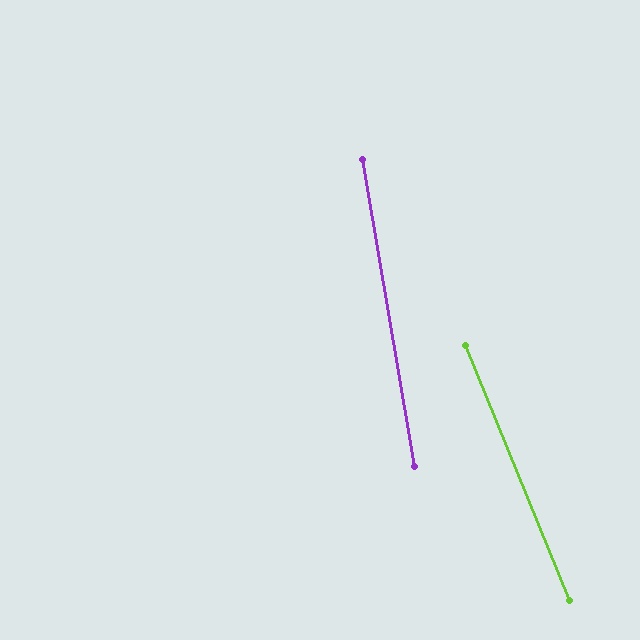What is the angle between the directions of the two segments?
Approximately 13 degrees.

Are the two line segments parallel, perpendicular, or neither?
Neither parallel nor perpendicular — they differ by about 13°.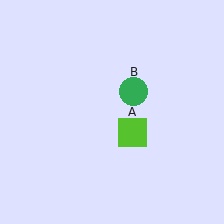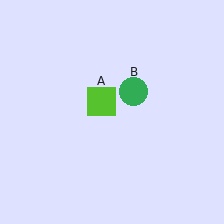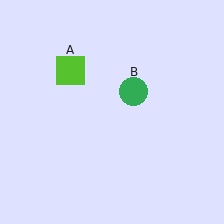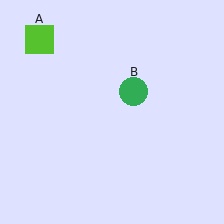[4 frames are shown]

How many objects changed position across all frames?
1 object changed position: lime square (object A).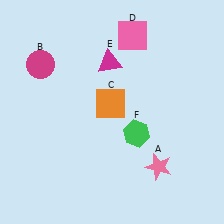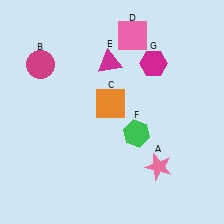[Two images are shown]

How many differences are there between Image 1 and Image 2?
There is 1 difference between the two images.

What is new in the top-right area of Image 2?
A magenta hexagon (G) was added in the top-right area of Image 2.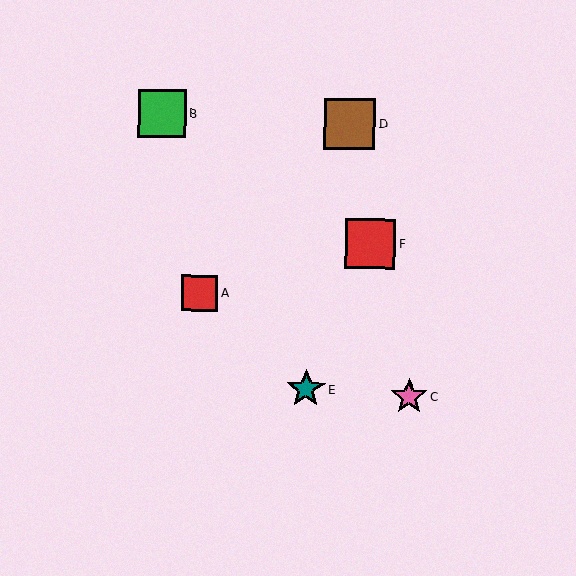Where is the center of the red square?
The center of the red square is at (200, 293).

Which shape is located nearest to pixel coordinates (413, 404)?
The pink star (labeled C) at (409, 396) is nearest to that location.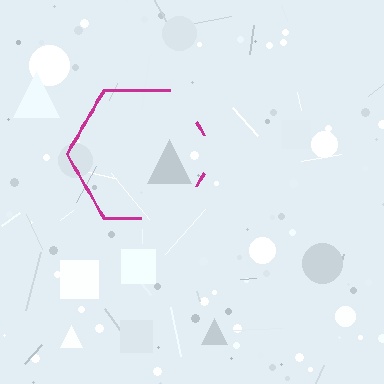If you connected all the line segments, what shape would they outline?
They would outline a hexagon.